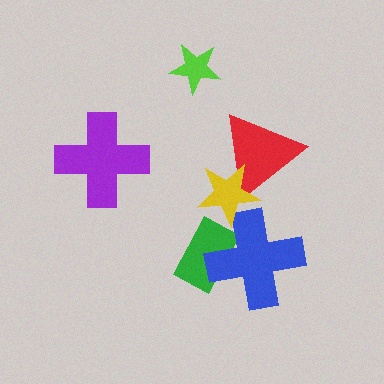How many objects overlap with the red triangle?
1 object overlaps with the red triangle.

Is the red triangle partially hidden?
Yes, it is partially covered by another shape.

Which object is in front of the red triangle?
The yellow star is in front of the red triangle.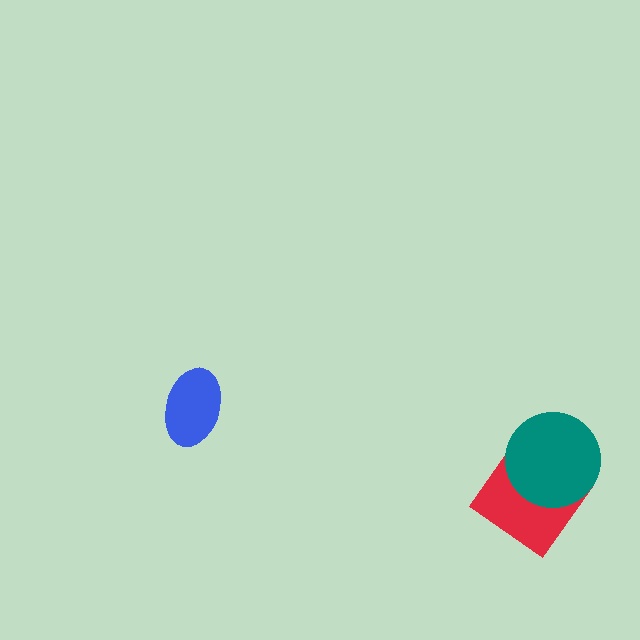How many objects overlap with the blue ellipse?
0 objects overlap with the blue ellipse.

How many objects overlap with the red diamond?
1 object overlaps with the red diamond.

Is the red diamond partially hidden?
Yes, it is partially covered by another shape.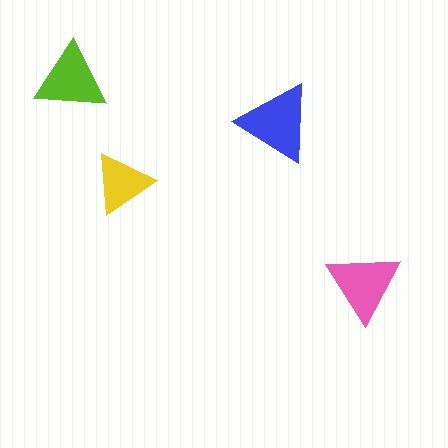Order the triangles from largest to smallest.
the blue one, the pink one, the lime one, the yellow one.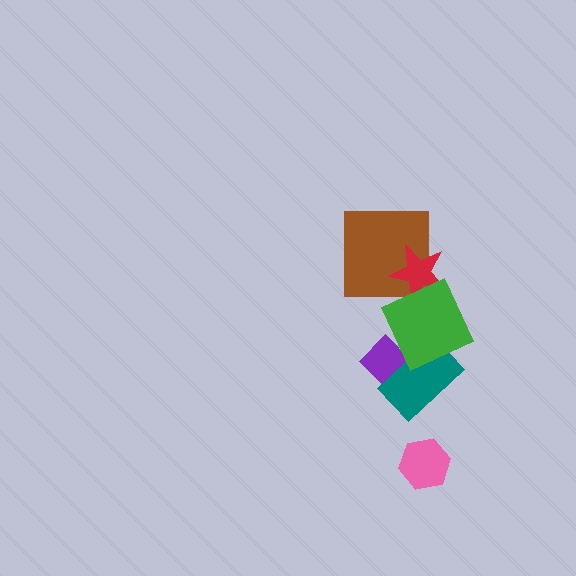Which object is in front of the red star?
The green diamond is in front of the red star.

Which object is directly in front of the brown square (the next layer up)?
The red star is directly in front of the brown square.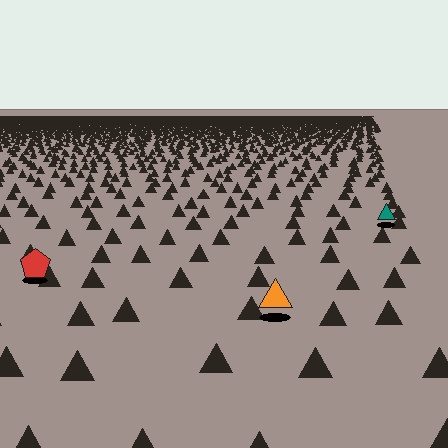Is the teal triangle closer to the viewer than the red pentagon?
No. The red pentagon is closer — you can tell from the texture gradient: the ground texture is coarser near it.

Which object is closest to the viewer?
The orange triangle is closest. The texture marks near it are larger and more spread out.